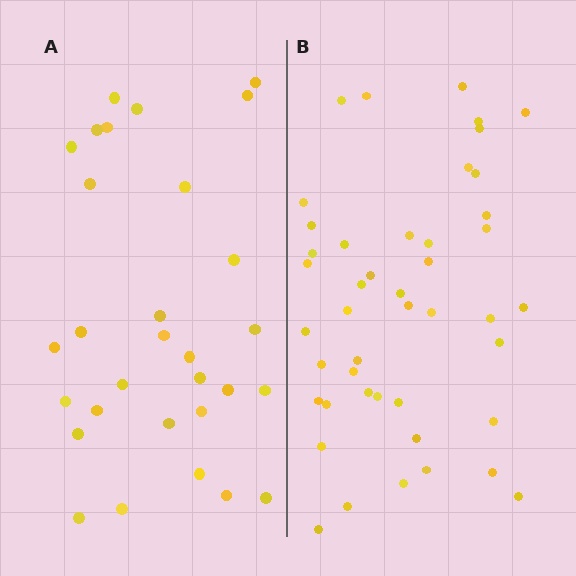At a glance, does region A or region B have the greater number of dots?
Region B (the right region) has more dots.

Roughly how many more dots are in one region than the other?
Region B has approximately 15 more dots than region A.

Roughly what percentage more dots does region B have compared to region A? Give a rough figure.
About 50% more.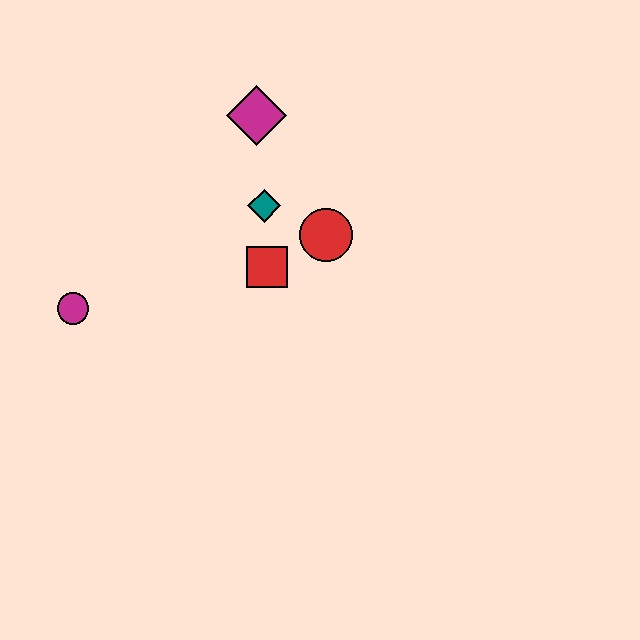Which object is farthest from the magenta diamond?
The magenta circle is farthest from the magenta diamond.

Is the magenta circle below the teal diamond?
Yes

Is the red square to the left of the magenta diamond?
No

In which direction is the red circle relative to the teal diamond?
The red circle is to the right of the teal diamond.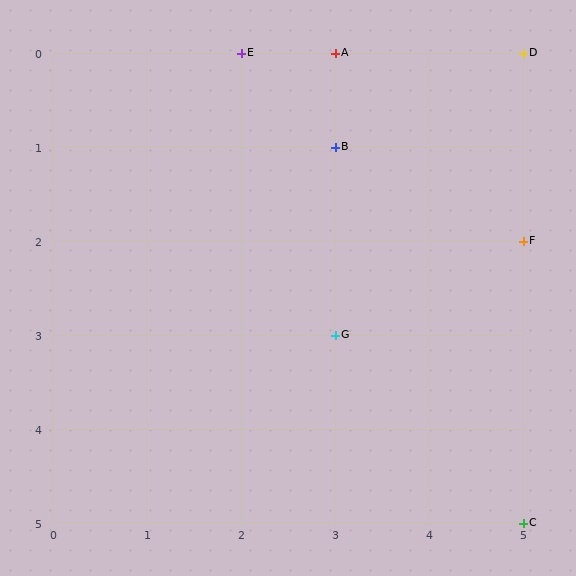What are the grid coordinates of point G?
Point G is at grid coordinates (3, 3).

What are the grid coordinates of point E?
Point E is at grid coordinates (2, 0).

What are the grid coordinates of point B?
Point B is at grid coordinates (3, 1).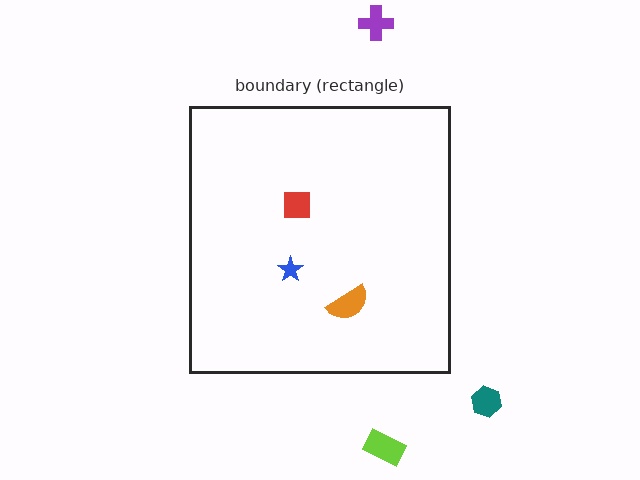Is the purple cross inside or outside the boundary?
Outside.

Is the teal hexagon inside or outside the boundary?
Outside.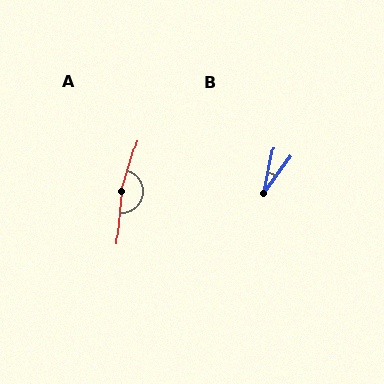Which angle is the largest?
A, at approximately 168 degrees.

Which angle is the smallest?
B, at approximately 24 degrees.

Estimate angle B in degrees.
Approximately 24 degrees.